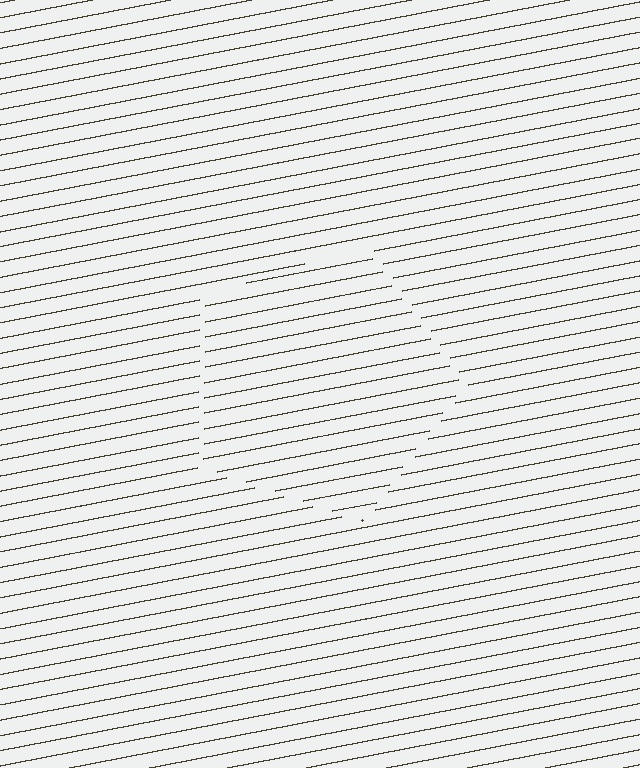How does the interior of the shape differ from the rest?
The interior of the shape contains the same grating, shifted by half a period — the contour is defined by the phase discontinuity where line-ends from the inner and outer gratings abut.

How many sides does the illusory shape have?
5 sides — the line-ends trace a pentagon.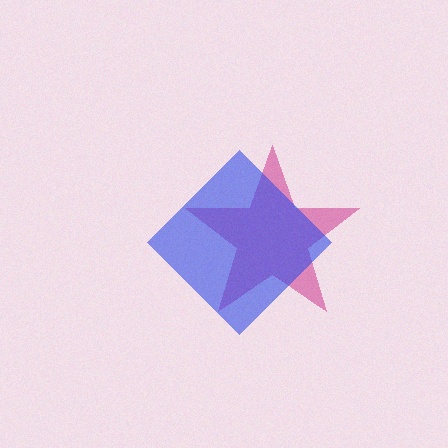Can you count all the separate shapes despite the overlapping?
Yes, there are 2 separate shapes.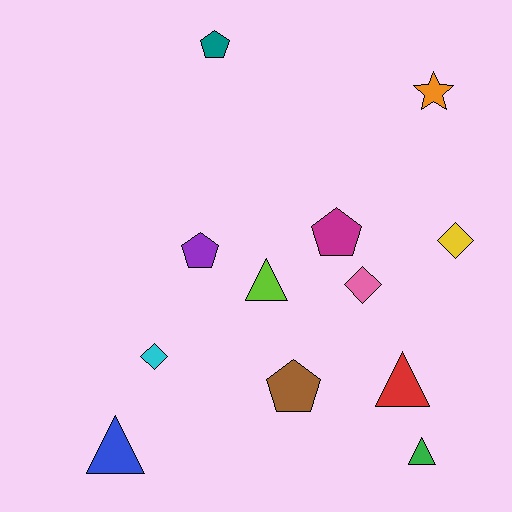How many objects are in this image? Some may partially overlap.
There are 12 objects.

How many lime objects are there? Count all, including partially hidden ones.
There is 1 lime object.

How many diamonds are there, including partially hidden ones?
There are 3 diamonds.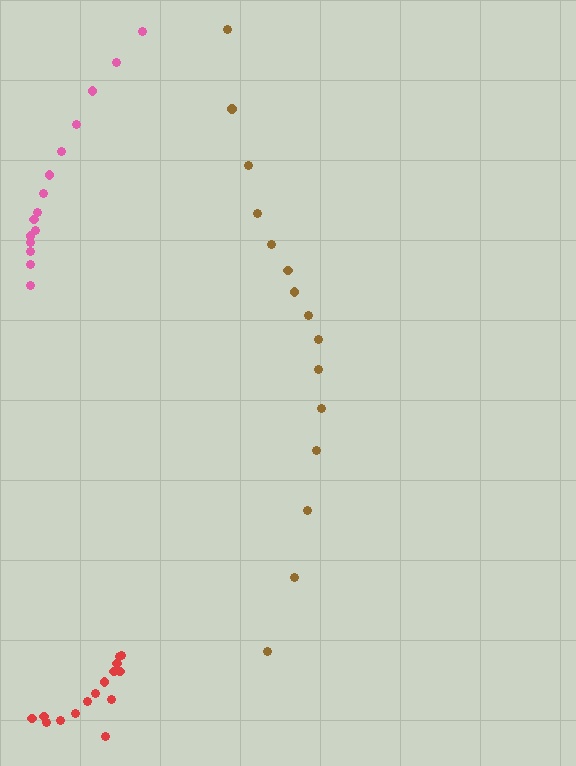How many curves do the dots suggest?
There are 3 distinct paths.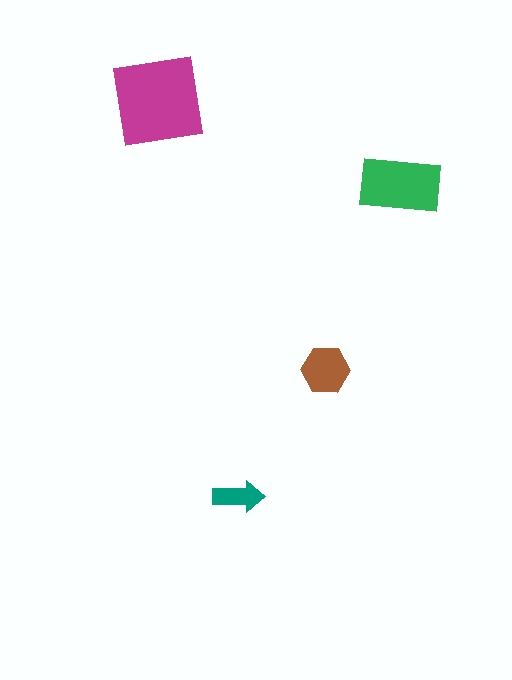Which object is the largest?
The magenta square.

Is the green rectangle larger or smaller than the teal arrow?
Larger.